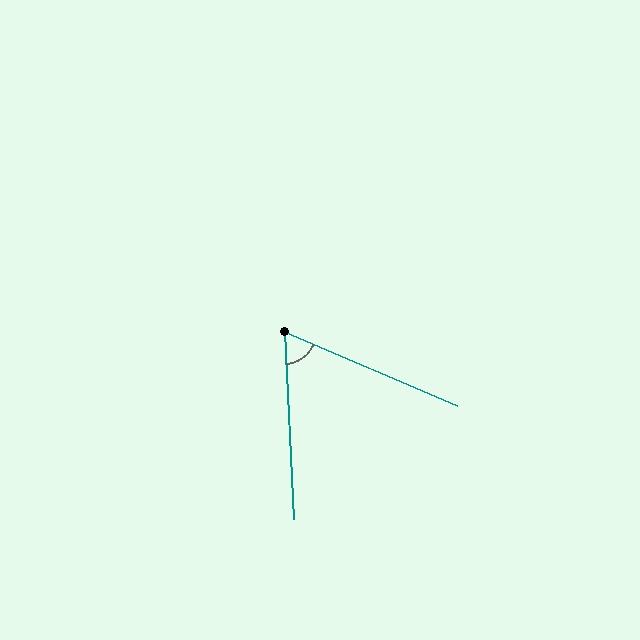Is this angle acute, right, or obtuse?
It is acute.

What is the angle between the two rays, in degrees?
Approximately 64 degrees.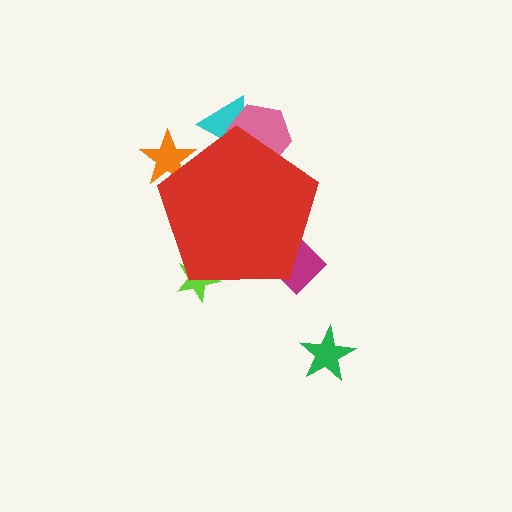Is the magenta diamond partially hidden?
Yes, the magenta diamond is partially hidden behind the red pentagon.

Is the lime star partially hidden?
Yes, the lime star is partially hidden behind the red pentagon.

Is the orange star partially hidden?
Yes, the orange star is partially hidden behind the red pentagon.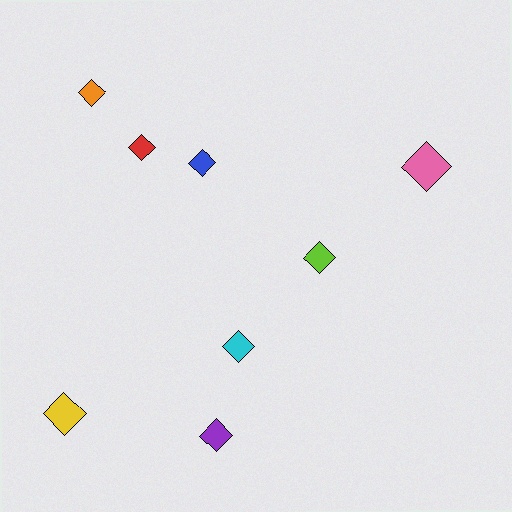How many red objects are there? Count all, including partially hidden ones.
There is 1 red object.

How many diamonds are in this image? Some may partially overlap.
There are 8 diamonds.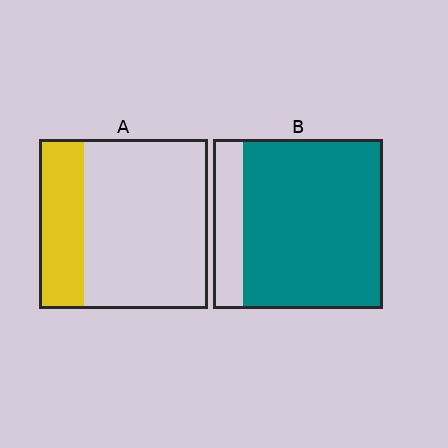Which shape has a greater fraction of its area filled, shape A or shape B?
Shape B.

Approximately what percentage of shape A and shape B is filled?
A is approximately 25% and B is approximately 80%.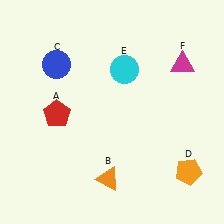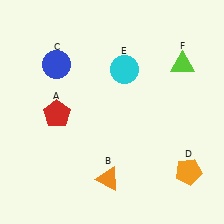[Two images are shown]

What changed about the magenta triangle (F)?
In Image 1, F is magenta. In Image 2, it changed to lime.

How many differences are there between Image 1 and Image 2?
There is 1 difference between the two images.